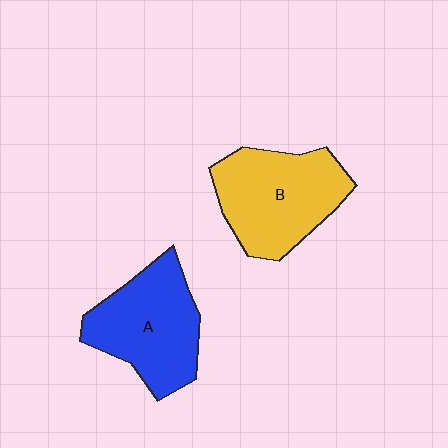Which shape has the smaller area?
Shape A (blue).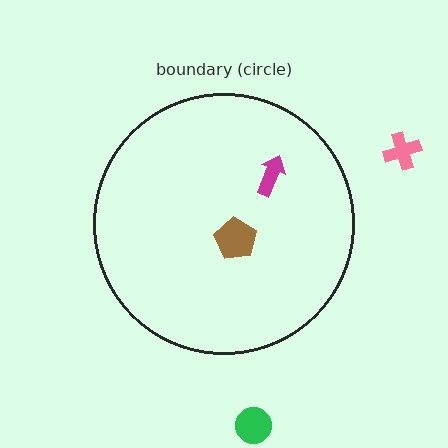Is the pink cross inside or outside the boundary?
Outside.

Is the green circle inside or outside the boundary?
Outside.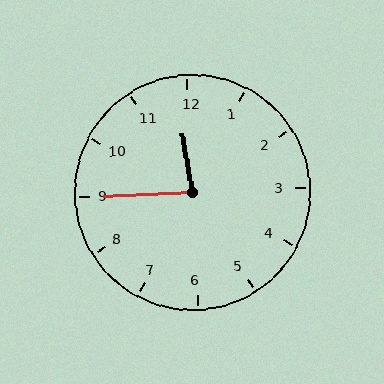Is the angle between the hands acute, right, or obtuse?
It is acute.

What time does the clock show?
11:45.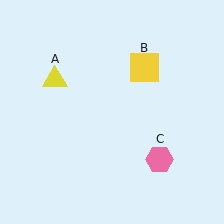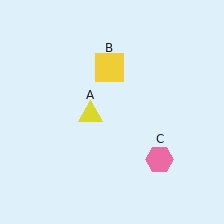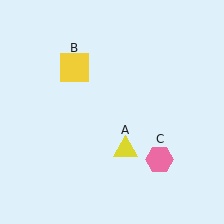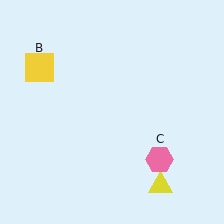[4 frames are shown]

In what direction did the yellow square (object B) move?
The yellow square (object B) moved left.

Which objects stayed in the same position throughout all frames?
Pink hexagon (object C) remained stationary.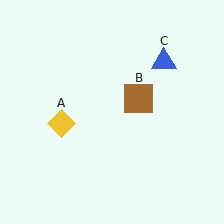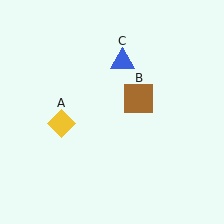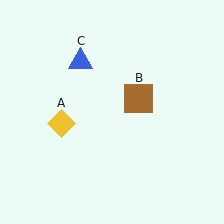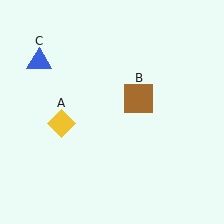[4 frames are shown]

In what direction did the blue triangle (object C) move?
The blue triangle (object C) moved left.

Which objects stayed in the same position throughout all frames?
Yellow diamond (object A) and brown square (object B) remained stationary.